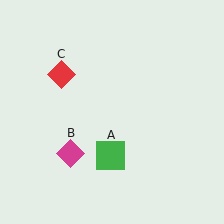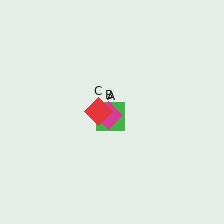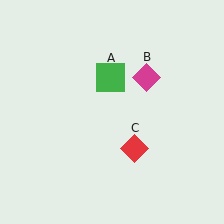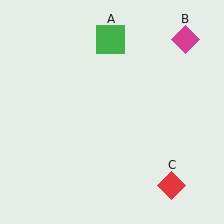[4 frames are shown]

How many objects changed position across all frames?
3 objects changed position: green square (object A), magenta diamond (object B), red diamond (object C).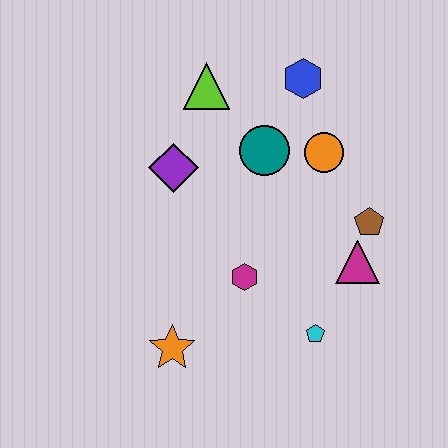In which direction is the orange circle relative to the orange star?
The orange circle is above the orange star.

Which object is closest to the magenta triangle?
The brown pentagon is closest to the magenta triangle.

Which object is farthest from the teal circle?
The orange star is farthest from the teal circle.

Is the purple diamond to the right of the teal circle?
No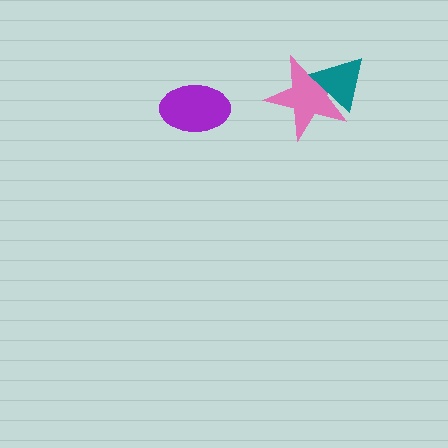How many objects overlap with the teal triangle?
1 object overlaps with the teal triangle.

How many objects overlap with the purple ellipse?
0 objects overlap with the purple ellipse.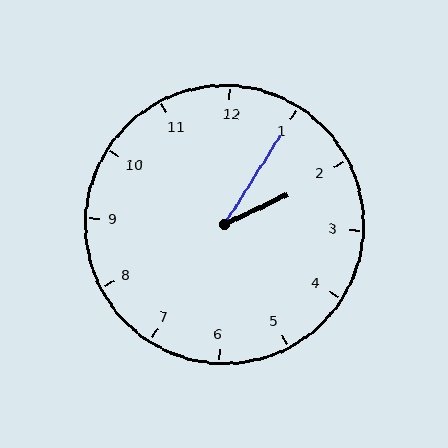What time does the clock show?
2:05.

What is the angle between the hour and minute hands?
Approximately 32 degrees.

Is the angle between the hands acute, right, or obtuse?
It is acute.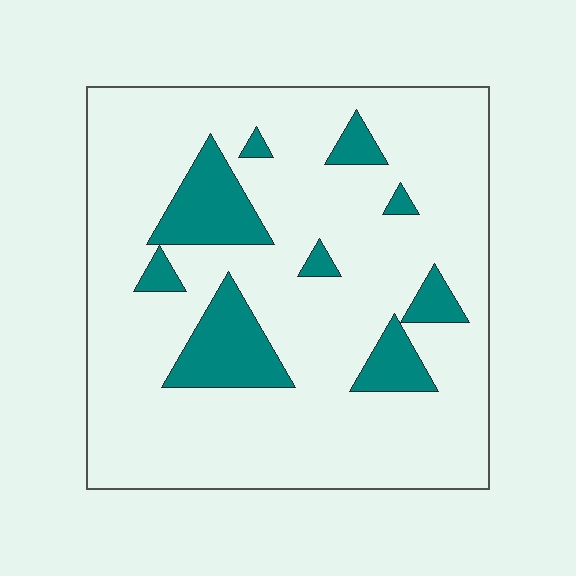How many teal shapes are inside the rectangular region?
9.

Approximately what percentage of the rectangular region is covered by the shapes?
Approximately 15%.